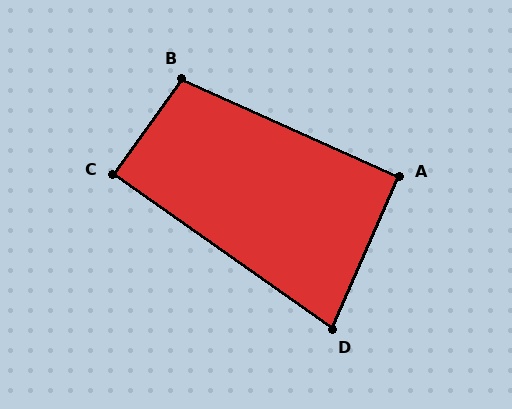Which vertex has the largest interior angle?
B, at approximately 101 degrees.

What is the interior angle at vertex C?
Approximately 90 degrees (approximately right).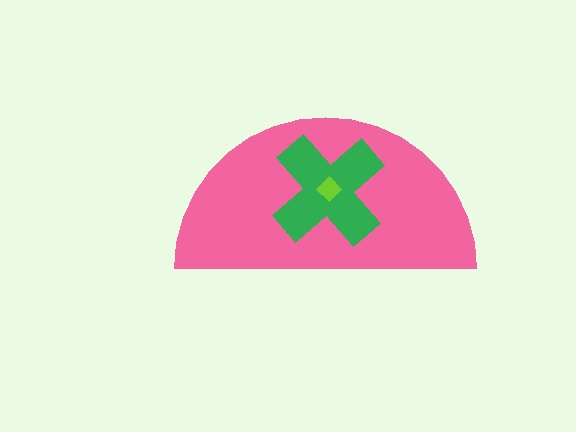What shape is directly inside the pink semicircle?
The green cross.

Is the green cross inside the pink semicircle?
Yes.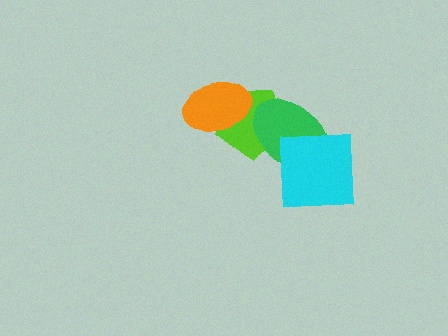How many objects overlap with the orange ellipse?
1 object overlaps with the orange ellipse.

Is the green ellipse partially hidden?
Yes, it is partially covered by another shape.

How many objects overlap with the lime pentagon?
2 objects overlap with the lime pentagon.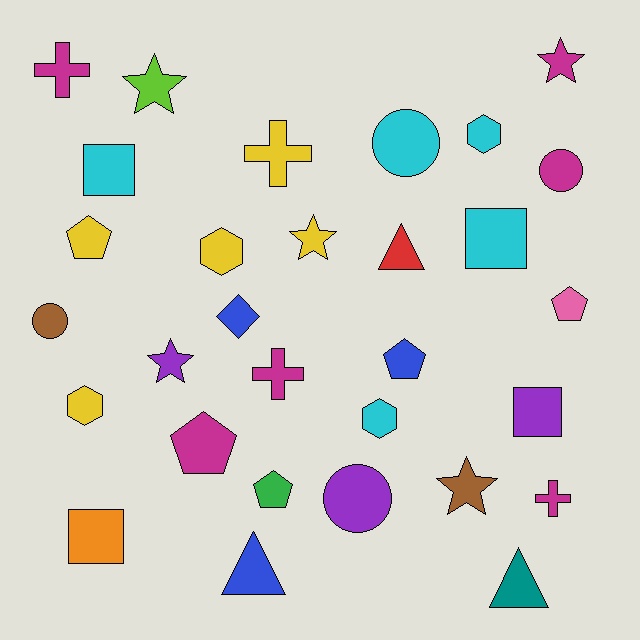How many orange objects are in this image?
There is 1 orange object.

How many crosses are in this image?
There are 4 crosses.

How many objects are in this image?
There are 30 objects.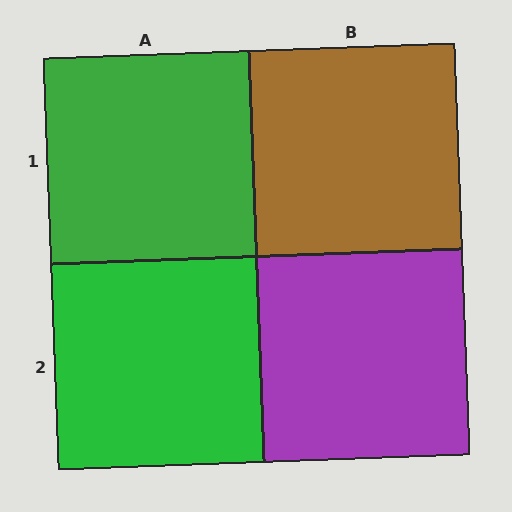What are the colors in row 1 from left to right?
Green, brown.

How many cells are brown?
1 cell is brown.